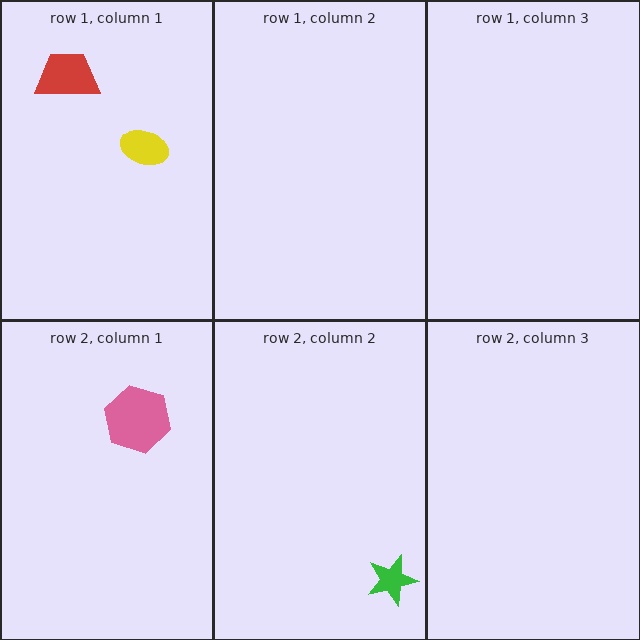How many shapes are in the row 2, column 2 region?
1.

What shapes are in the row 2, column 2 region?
The green star.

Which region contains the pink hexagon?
The row 2, column 1 region.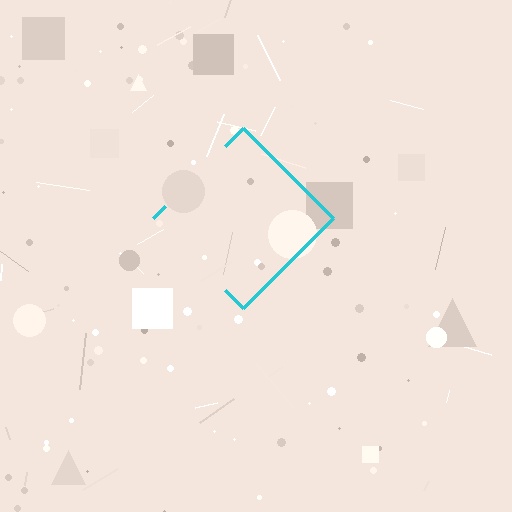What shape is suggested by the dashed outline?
The dashed outline suggests a diamond.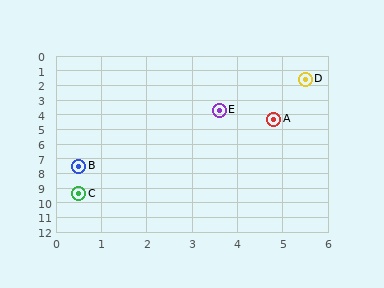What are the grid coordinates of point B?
Point B is at approximately (0.5, 7.5).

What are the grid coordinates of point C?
Point C is at approximately (0.5, 9.4).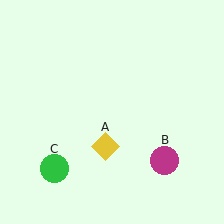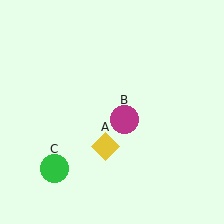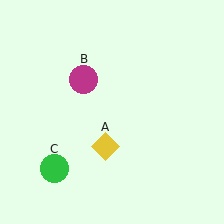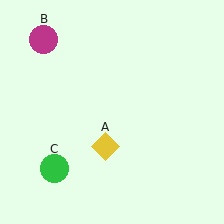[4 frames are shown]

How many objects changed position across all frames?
1 object changed position: magenta circle (object B).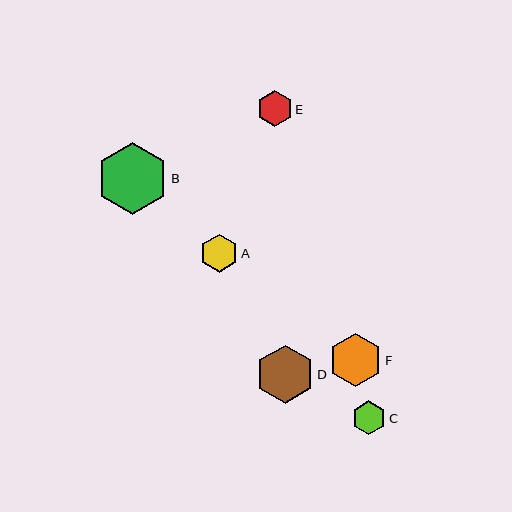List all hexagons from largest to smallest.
From largest to smallest: B, D, F, A, E, C.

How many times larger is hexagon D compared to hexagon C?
Hexagon D is approximately 1.7 times the size of hexagon C.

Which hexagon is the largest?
Hexagon B is the largest with a size of approximately 72 pixels.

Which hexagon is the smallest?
Hexagon C is the smallest with a size of approximately 34 pixels.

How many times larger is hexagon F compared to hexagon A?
Hexagon F is approximately 1.4 times the size of hexagon A.